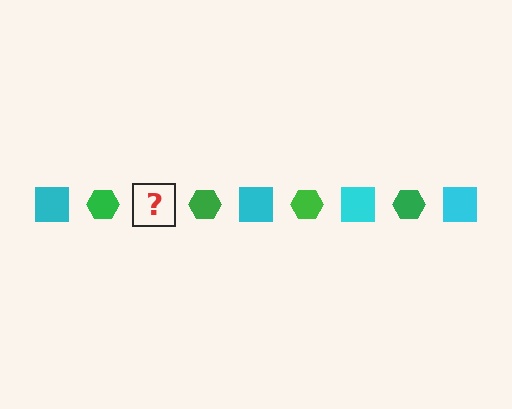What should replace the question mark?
The question mark should be replaced with a cyan square.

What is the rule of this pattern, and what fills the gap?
The rule is that the pattern alternates between cyan square and green hexagon. The gap should be filled with a cyan square.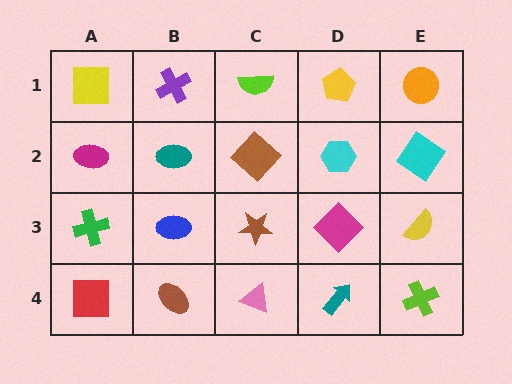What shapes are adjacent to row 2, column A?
A yellow square (row 1, column A), a green cross (row 3, column A), a teal ellipse (row 2, column B).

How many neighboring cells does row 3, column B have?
4.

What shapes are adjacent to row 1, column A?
A magenta ellipse (row 2, column A), a purple cross (row 1, column B).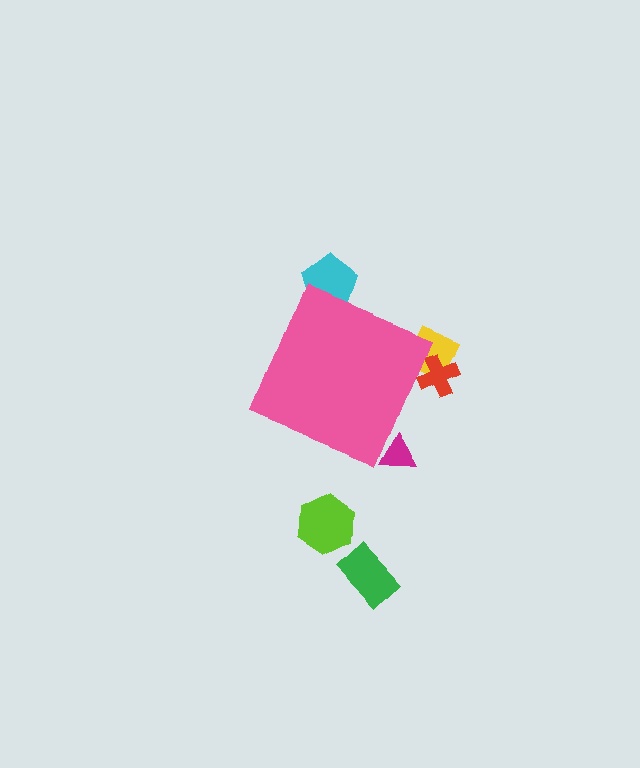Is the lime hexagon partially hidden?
No, the lime hexagon is fully visible.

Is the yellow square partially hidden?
Yes, the yellow square is partially hidden behind the pink diamond.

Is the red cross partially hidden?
Yes, the red cross is partially hidden behind the pink diamond.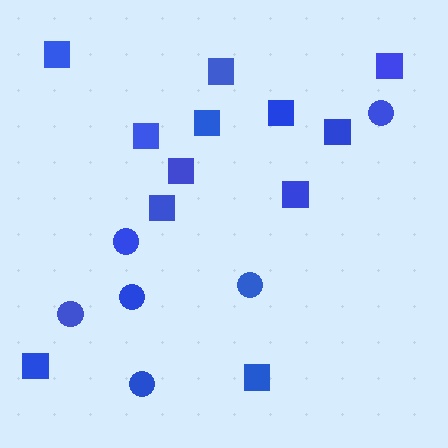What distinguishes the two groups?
There are 2 groups: one group of circles (6) and one group of squares (12).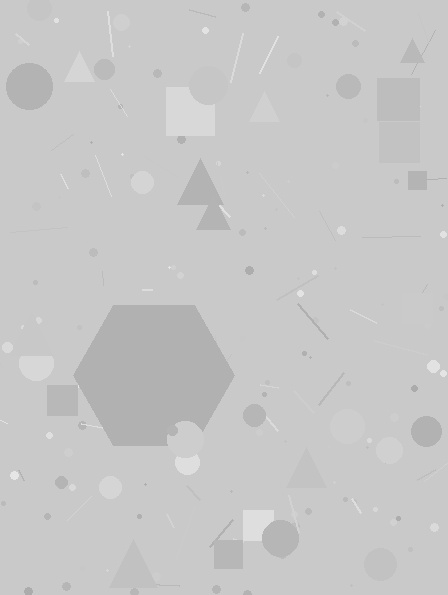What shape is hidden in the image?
A hexagon is hidden in the image.